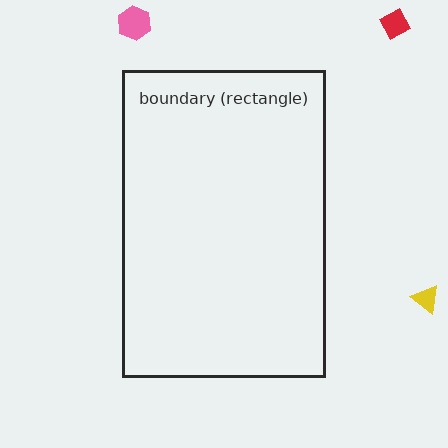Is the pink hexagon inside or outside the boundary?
Outside.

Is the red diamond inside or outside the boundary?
Outside.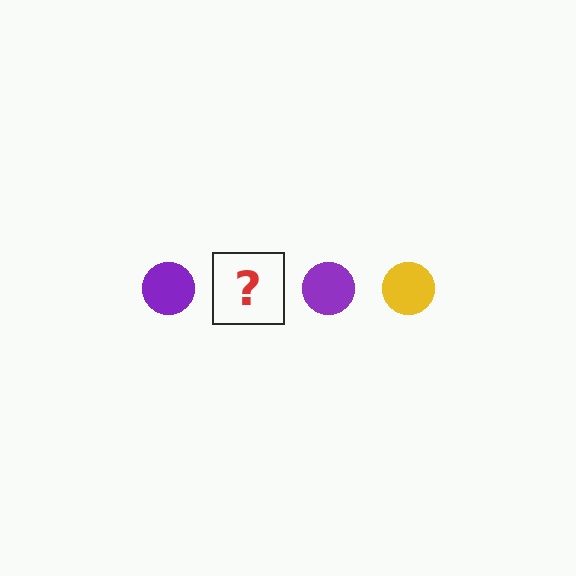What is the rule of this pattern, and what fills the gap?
The rule is that the pattern cycles through purple, yellow circles. The gap should be filled with a yellow circle.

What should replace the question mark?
The question mark should be replaced with a yellow circle.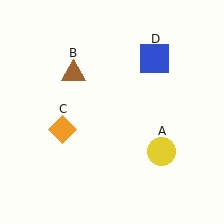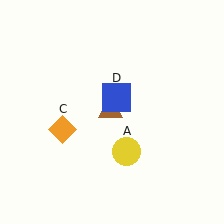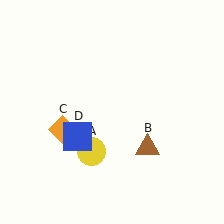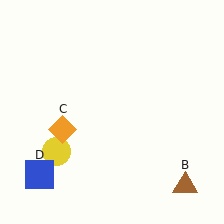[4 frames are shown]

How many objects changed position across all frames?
3 objects changed position: yellow circle (object A), brown triangle (object B), blue square (object D).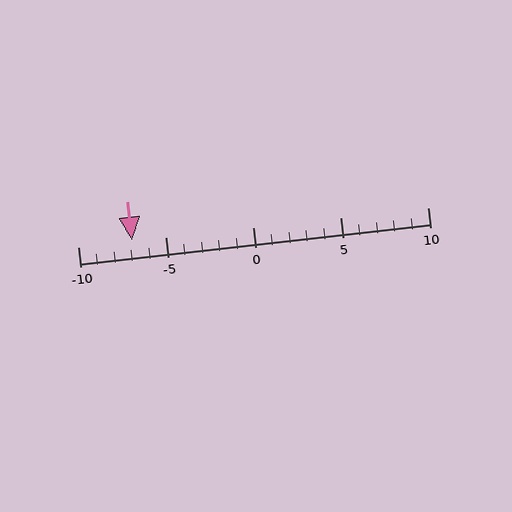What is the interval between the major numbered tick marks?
The major tick marks are spaced 5 units apart.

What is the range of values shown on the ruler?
The ruler shows values from -10 to 10.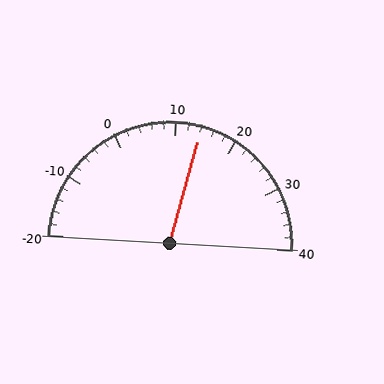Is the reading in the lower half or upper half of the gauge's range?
The reading is in the upper half of the range (-20 to 40).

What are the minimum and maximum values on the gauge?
The gauge ranges from -20 to 40.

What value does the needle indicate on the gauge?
The needle indicates approximately 14.